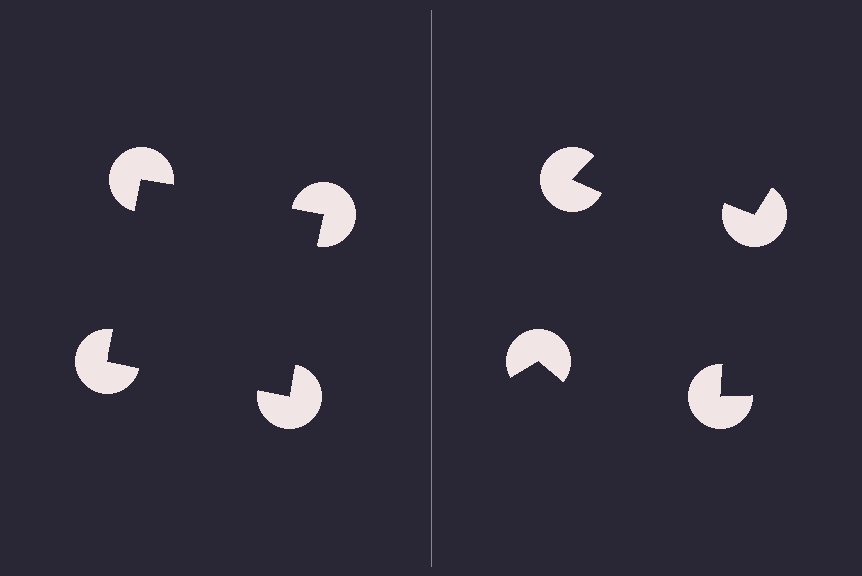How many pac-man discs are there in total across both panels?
8 — 4 on each side.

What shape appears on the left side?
An illusory square.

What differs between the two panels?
The pac-man discs are positioned identically on both sides; only the wedge orientations differ. On the left they align to a square; on the right they are misaligned.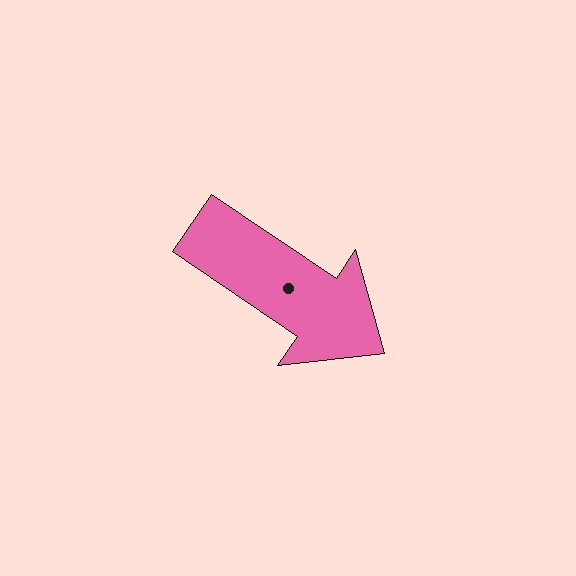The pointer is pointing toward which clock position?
Roughly 4 o'clock.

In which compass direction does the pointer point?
Southeast.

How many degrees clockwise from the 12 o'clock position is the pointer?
Approximately 124 degrees.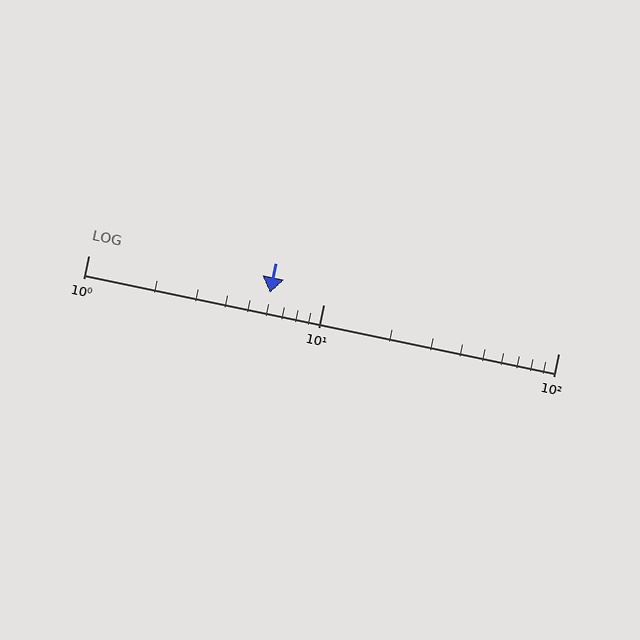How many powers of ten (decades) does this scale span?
The scale spans 2 decades, from 1 to 100.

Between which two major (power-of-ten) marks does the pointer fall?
The pointer is between 1 and 10.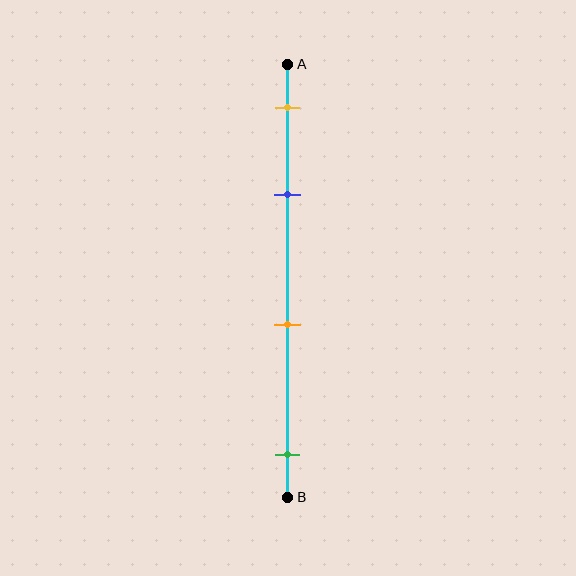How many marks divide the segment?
There are 4 marks dividing the segment.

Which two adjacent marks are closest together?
The yellow and blue marks are the closest adjacent pair.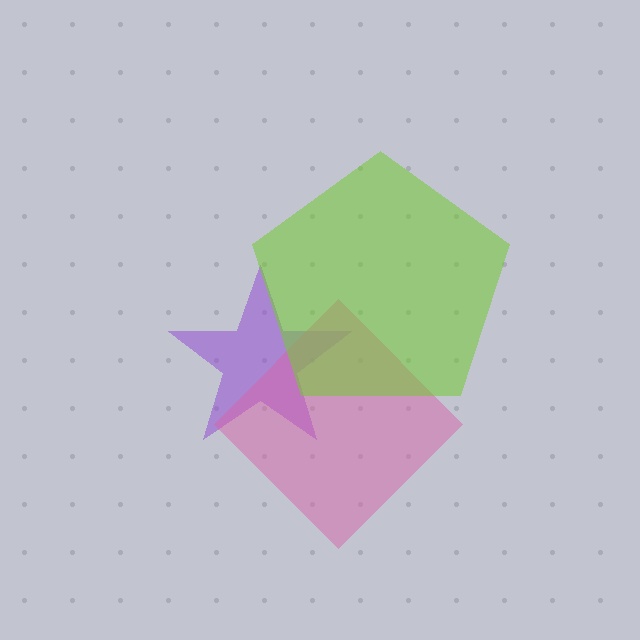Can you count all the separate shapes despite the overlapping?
Yes, there are 3 separate shapes.